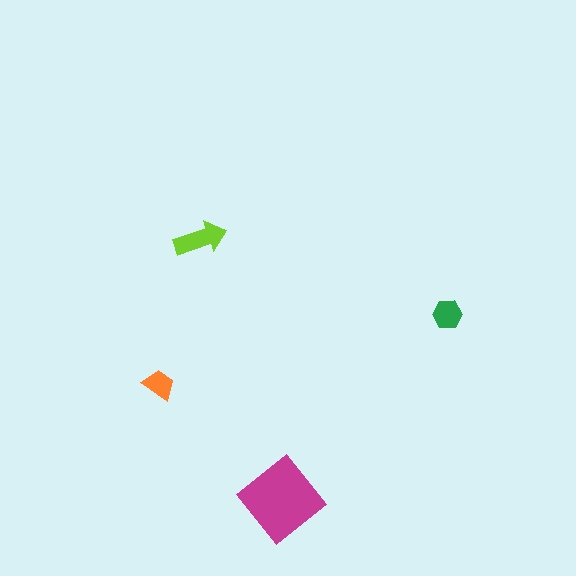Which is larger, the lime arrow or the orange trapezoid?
The lime arrow.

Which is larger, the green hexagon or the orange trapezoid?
The green hexagon.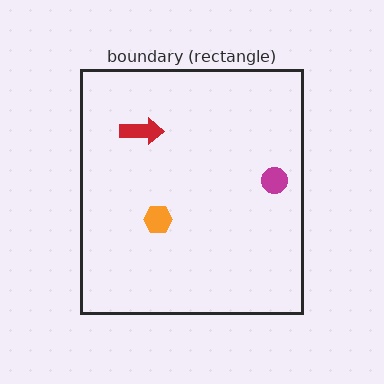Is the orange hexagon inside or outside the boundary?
Inside.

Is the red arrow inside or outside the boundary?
Inside.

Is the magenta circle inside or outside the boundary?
Inside.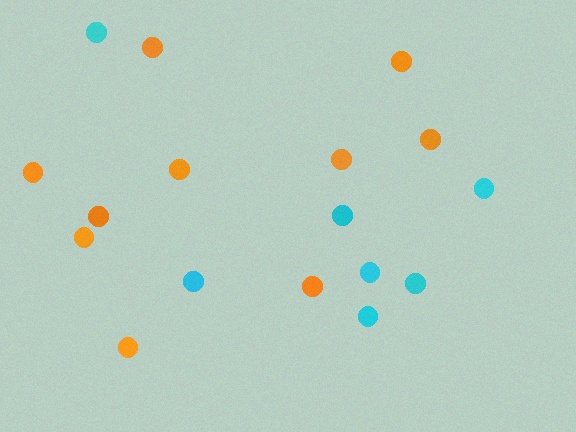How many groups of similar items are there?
There are 2 groups: one group of orange circles (10) and one group of cyan circles (7).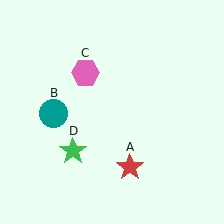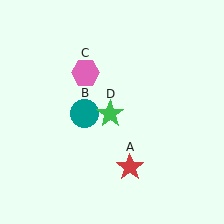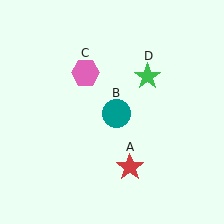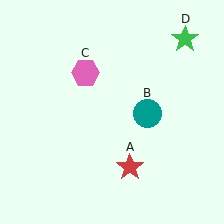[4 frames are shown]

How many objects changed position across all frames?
2 objects changed position: teal circle (object B), green star (object D).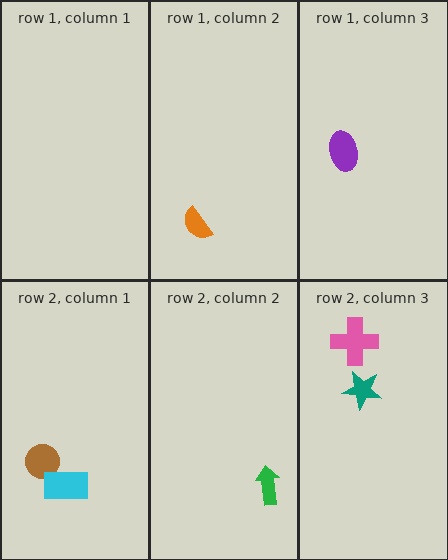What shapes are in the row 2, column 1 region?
The brown circle, the cyan rectangle.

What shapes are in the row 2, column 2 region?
The green arrow.